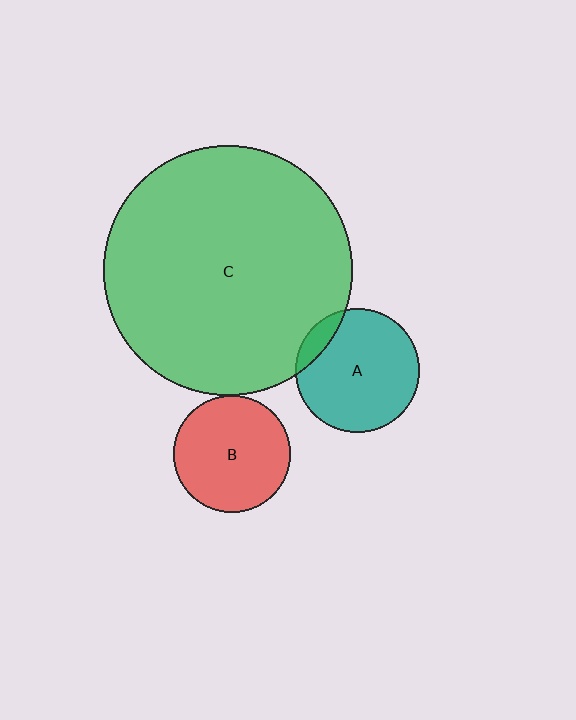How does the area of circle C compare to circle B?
Approximately 4.5 times.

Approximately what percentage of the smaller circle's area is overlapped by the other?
Approximately 10%.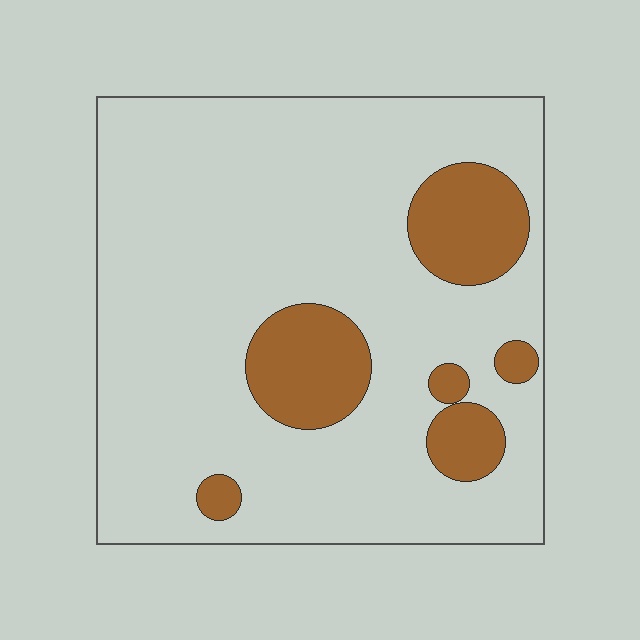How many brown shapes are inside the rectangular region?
6.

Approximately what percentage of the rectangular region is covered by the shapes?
Approximately 15%.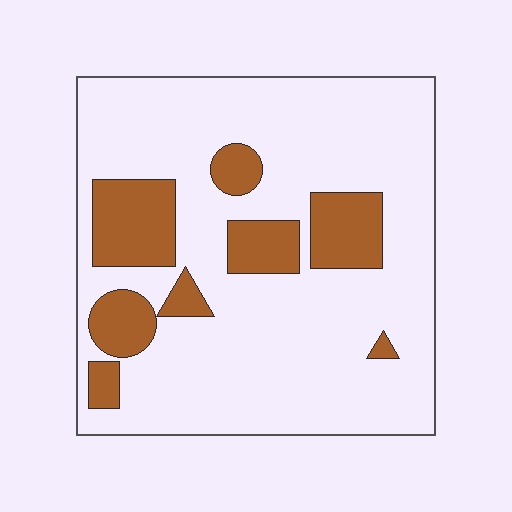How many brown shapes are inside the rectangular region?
8.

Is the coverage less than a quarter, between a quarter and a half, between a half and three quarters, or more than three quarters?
Less than a quarter.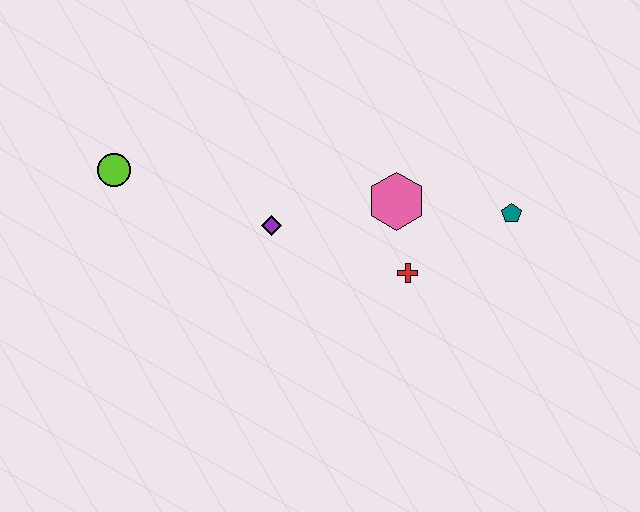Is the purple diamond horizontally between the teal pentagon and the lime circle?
Yes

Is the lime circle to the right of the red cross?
No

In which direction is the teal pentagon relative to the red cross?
The teal pentagon is to the right of the red cross.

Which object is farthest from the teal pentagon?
The lime circle is farthest from the teal pentagon.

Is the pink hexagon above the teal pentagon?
Yes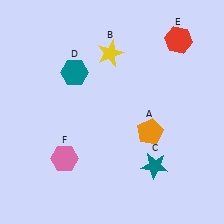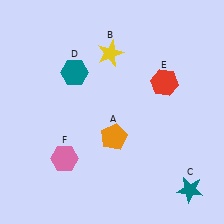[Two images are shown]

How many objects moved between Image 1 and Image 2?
3 objects moved between the two images.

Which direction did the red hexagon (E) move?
The red hexagon (E) moved down.